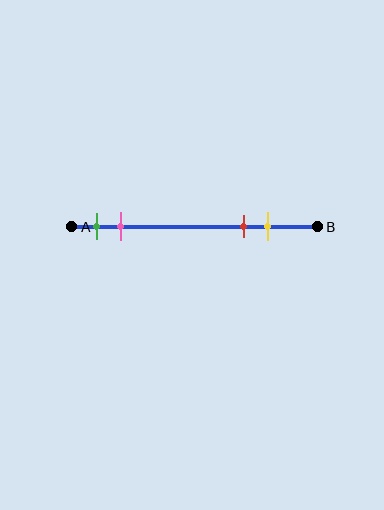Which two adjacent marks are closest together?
The green and pink marks are the closest adjacent pair.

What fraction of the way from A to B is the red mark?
The red mark is approximately 70% (0.7) of the way from A to B.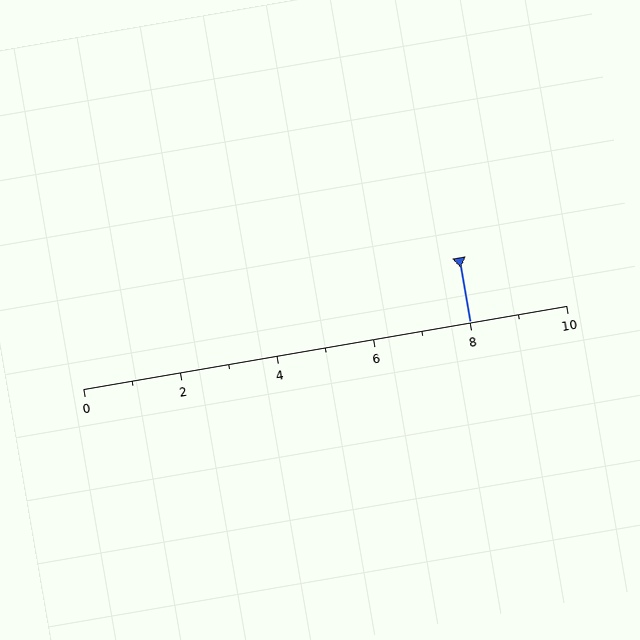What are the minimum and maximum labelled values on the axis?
The axis runs from 0 to 10.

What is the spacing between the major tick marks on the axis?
The major ticks are spaced 2 apart.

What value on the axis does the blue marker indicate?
The marker indicates approximately 8.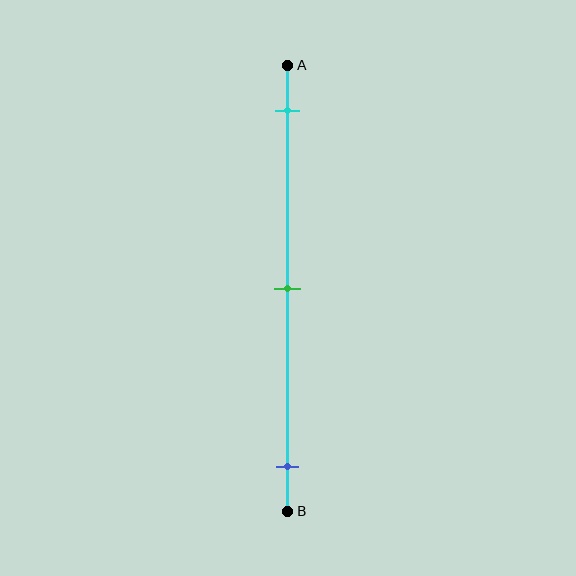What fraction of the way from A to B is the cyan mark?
The cyan mark is approximately 10% (0.1) of the way from A to B.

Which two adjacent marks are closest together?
The cyan and green marks are the closest adjacent pair.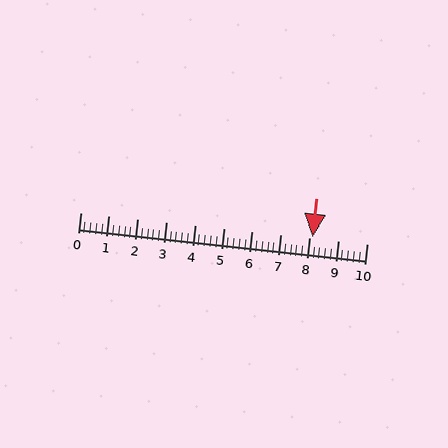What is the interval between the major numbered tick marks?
The major tick marks are spaced 1 units apart.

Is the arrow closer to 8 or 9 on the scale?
The arrow is closer to 8.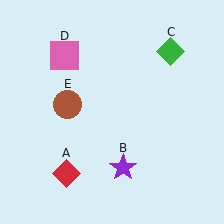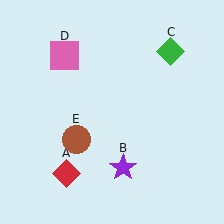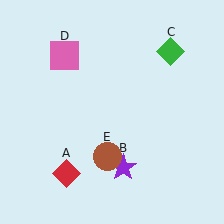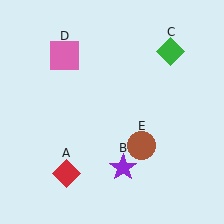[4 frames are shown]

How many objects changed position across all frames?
1 object changed position: brown circle (object E).